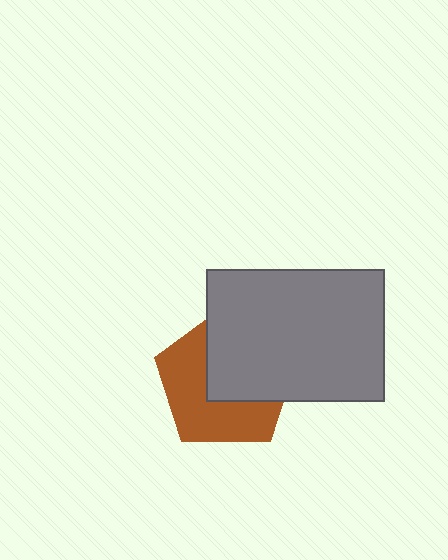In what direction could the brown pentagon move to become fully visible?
The brown pentagon could move toward the lower-left. That would shift it out from behind the gray rectangle entirely.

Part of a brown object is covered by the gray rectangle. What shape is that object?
It is a pentagon.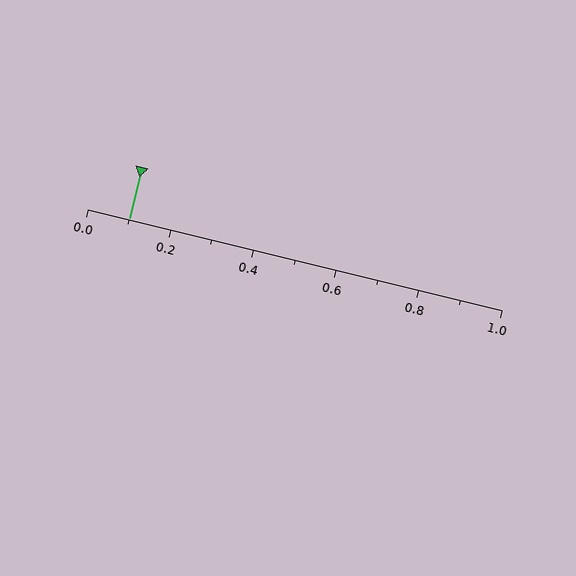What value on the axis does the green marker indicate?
The marker indicates approximately 0.1.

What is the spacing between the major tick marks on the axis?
The major ticks are spaced 0.2 apart.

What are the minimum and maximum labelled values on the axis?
The axis runs from 0.0 to 1.0.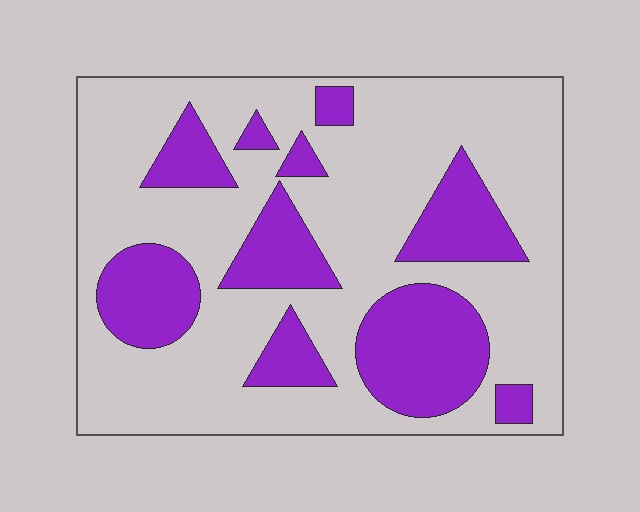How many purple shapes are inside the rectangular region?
10.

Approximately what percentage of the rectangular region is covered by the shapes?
Approximately 30%.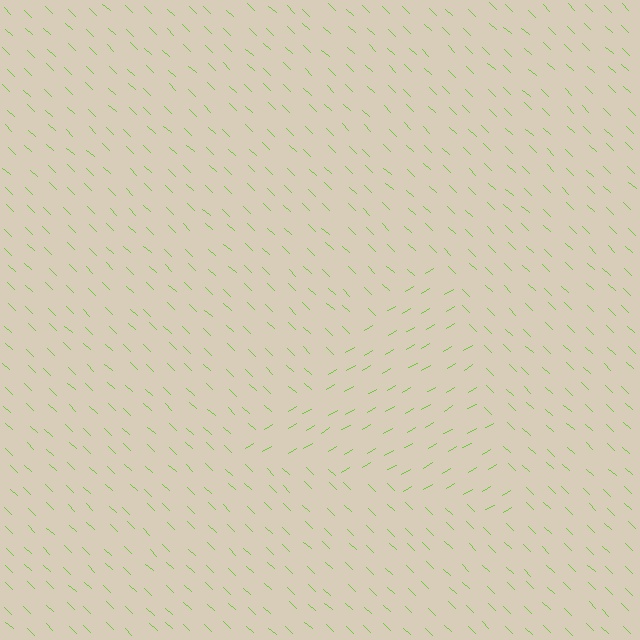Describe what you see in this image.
The image is filled with small lime line segments. A triangle region in the image has lines oriented differently from the surrounding lines, creating a visible texture boundary.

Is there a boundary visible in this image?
Yes, there is a texture boundary formed by a change in line orientation.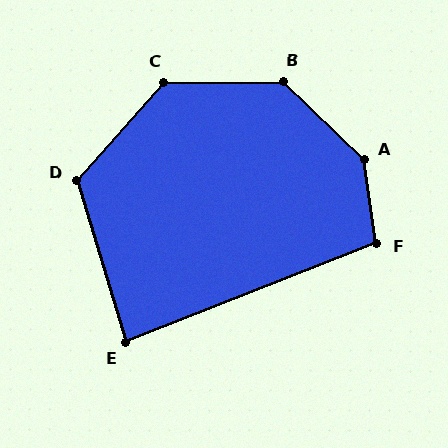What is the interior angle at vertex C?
Approximately 132 degrees (obtuse).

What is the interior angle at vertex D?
Approximately 121 degrees (obtuse).